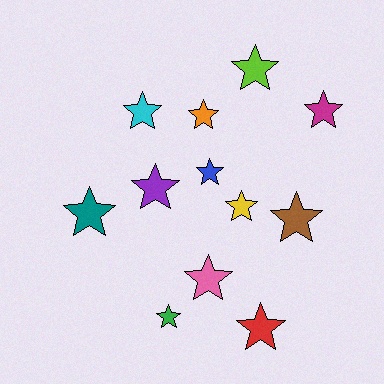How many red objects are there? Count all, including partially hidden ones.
There is 1 red object.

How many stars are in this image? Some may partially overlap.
There are 12 stars.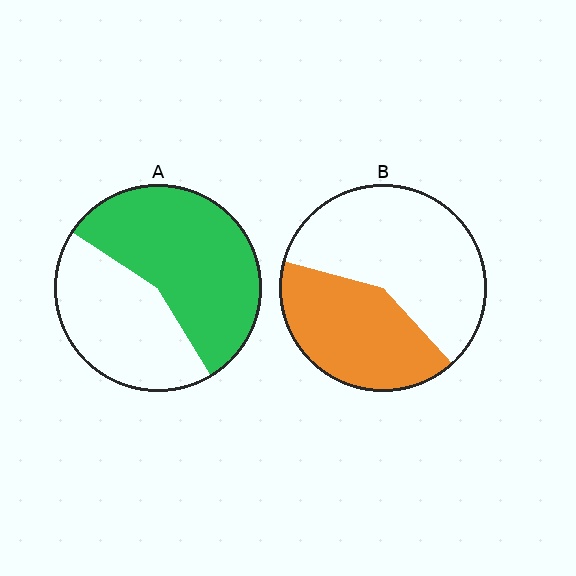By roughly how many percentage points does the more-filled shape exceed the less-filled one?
By roughly 15 percentage points (A over B).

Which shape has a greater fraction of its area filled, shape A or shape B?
Shape A.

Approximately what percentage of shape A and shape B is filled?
A is approximately 55% and B is approximately 40%.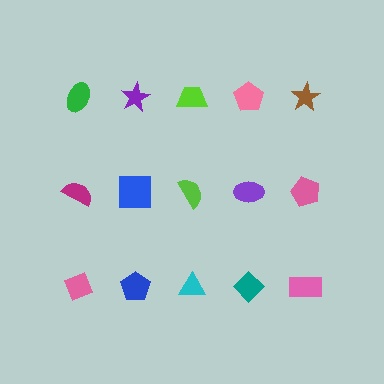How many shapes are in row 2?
5 shapes.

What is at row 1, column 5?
A brown star.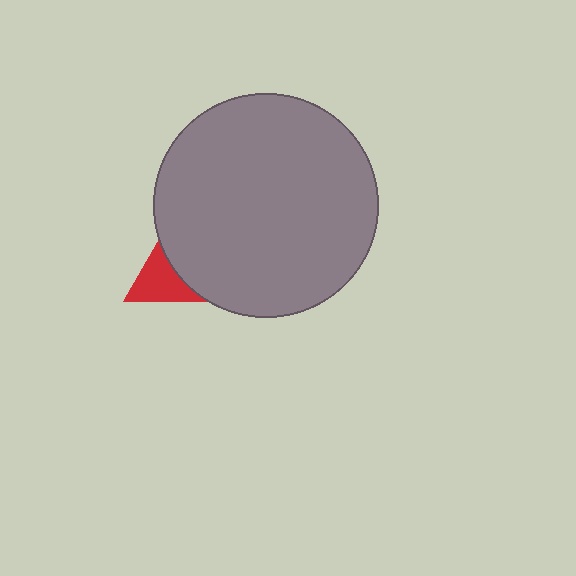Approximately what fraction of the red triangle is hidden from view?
Roughly 69% of the red triangle is hidden behind the gray circle.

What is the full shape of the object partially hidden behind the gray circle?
The partially hidden object is a red triangle.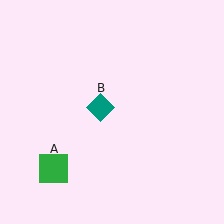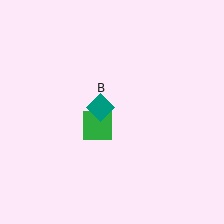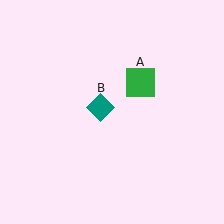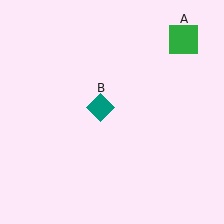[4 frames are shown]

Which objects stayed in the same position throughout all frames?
Teal diamond (object B) remained stationary.